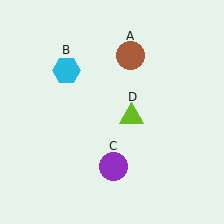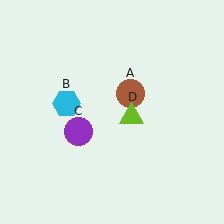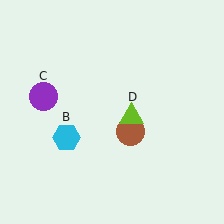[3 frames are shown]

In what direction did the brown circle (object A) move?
The brown circle (object A) moved down.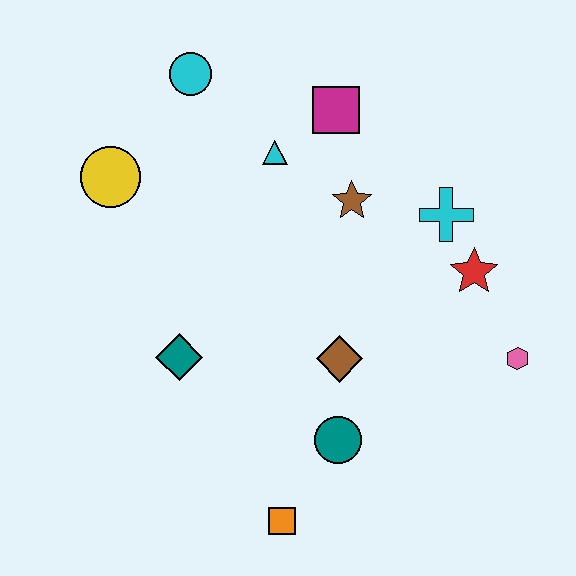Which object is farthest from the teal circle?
The cyan circle is farthest from the teal circle.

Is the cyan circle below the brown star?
No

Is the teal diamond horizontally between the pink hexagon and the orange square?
No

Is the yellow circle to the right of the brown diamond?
No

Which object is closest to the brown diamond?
The teal circle is closest to the brown diamond.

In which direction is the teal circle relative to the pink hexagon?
The teal circle is to the left of the pink hexagon.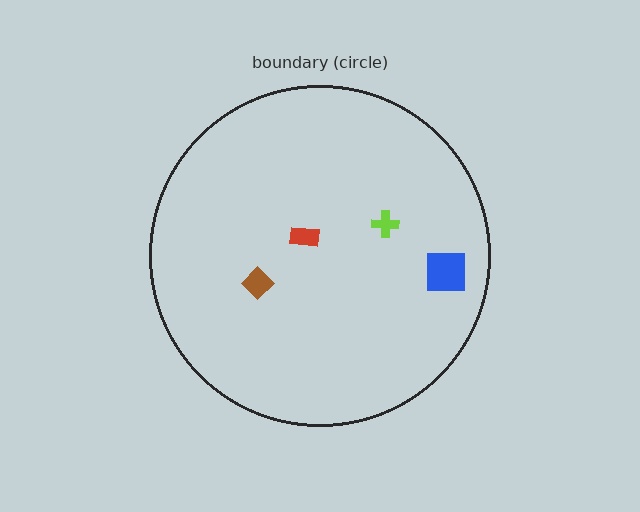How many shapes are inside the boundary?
4 inside, 0 outside.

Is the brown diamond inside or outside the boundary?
Inside.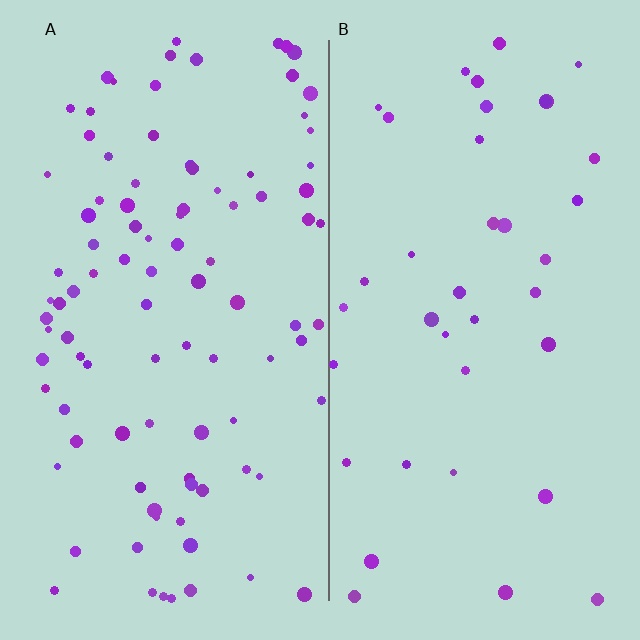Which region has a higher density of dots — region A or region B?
A (the left).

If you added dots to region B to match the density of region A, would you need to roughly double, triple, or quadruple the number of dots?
Approximately triple.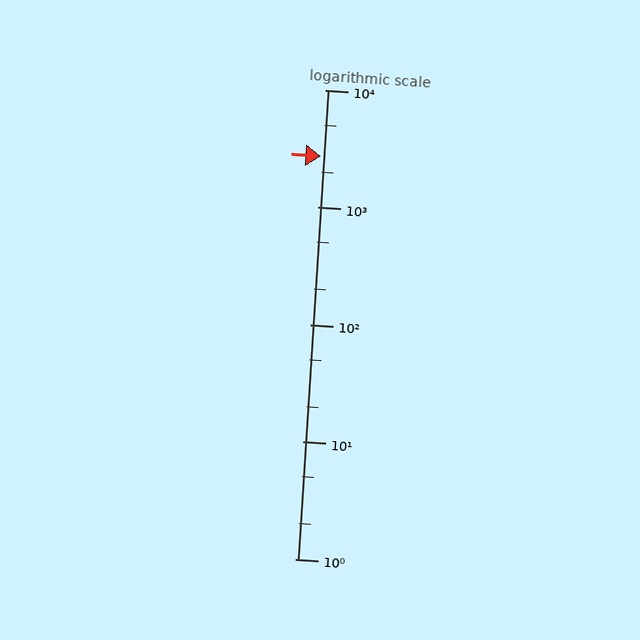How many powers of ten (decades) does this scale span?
The scale spans 4 decades, from 1 to 10000.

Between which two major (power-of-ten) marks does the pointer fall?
The pointer is between 1000 and 10000.